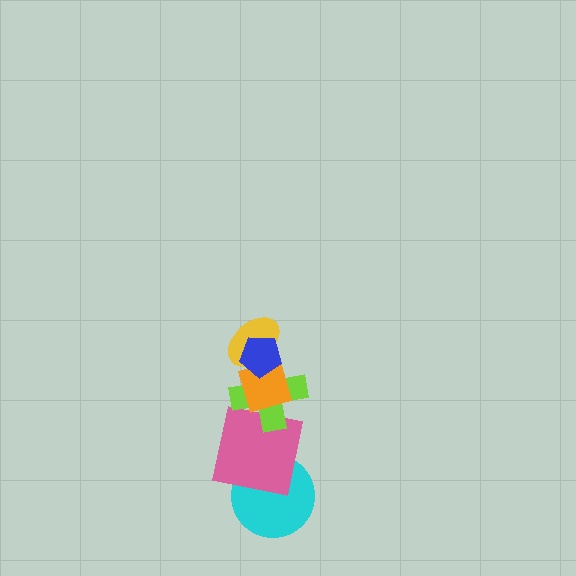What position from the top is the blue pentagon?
The blue pentagon is 1st from the top.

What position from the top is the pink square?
The pink square is 5th from the top.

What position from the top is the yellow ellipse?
The yellow ellipse is 2nd from the top.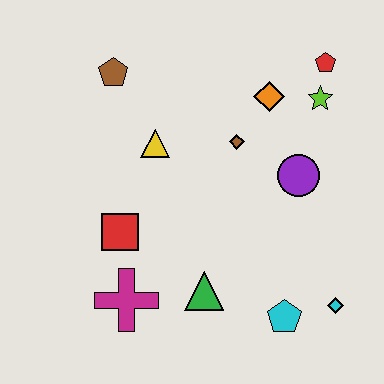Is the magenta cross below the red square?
Yes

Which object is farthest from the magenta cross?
The red pentagon is farthest from the magenta cross.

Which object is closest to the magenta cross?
The red square is closest to the magenta cross.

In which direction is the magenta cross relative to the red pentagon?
The magenta cross is below the red pentagon.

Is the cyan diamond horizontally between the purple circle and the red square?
No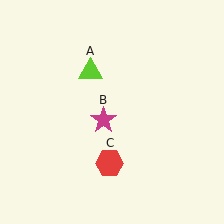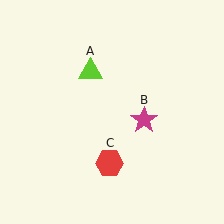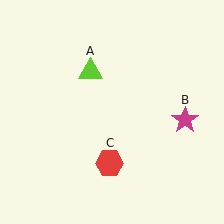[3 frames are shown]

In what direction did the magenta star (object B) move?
The magenta star (object B) moved right.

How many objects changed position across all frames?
1 object changed position: magenta star (object B).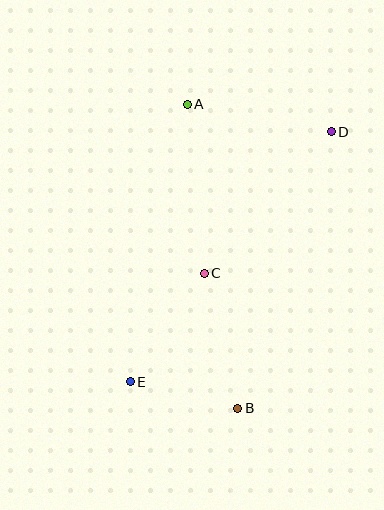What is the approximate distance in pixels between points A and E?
The distance between A and E is approximately 283 pixels.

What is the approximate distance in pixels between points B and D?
The distance between B and D is approximately 292 pixels.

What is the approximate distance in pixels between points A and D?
The distance between A and D is approximately 146 pixels.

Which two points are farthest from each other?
Points D and E are farthest from each other.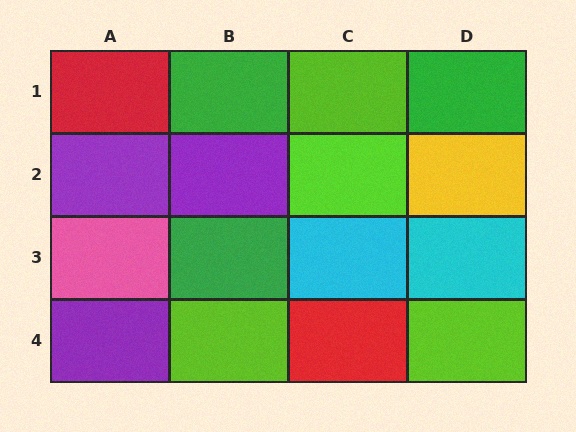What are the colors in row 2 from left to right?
Purple, purple, lime, yellow.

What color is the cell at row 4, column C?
Red.